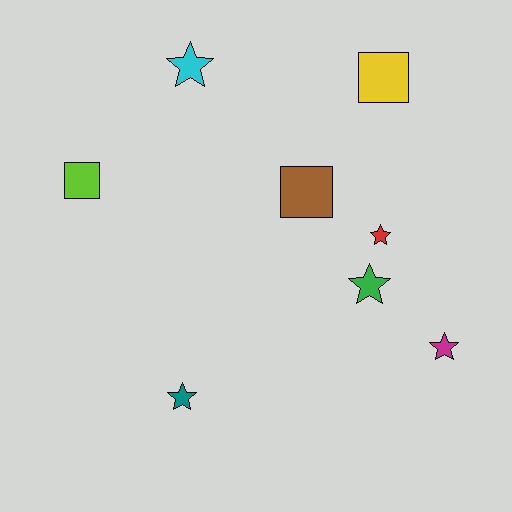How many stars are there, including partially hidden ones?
There are 5 stars.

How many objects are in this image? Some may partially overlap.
There are 8 objects.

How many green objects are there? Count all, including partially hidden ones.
There is 1 green object.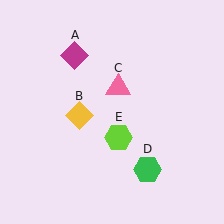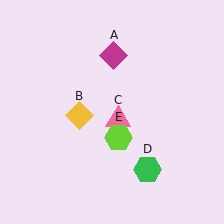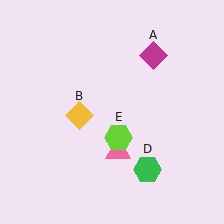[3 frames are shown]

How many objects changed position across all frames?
2 objects changed position: magenta diamond (object A), pink triangle (object C).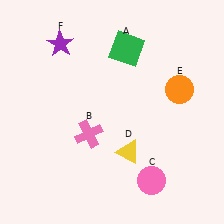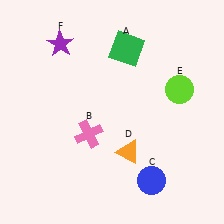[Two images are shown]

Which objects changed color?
C changed from pink to blue. D changed from yellow to orange. E changed from orange to lime.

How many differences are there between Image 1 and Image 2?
There are 3 differences between the two images.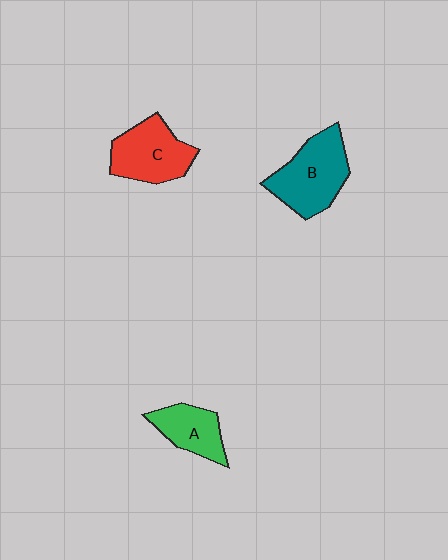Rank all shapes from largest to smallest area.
From largest to smallest: B (teal), C (red), A (green).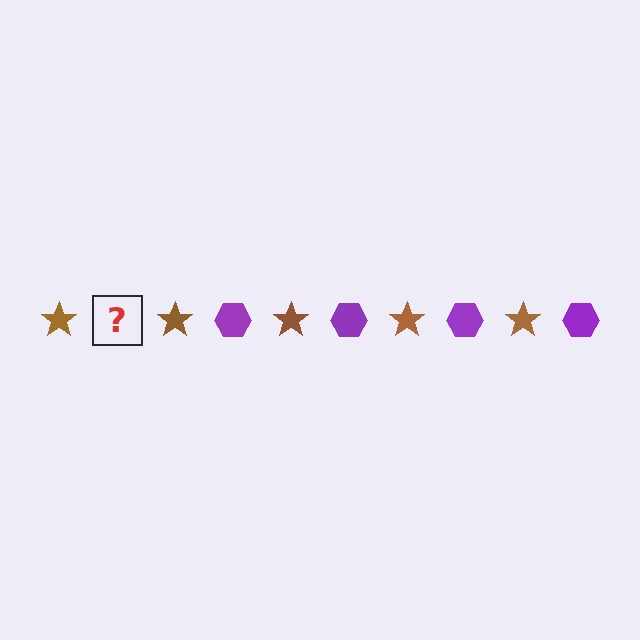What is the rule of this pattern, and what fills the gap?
The rule is that the pattern alternates between brown star and purple hexagon. The gap should be filled with a purple hexagon.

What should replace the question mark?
The question mark should be replaced with a purple hexagon.